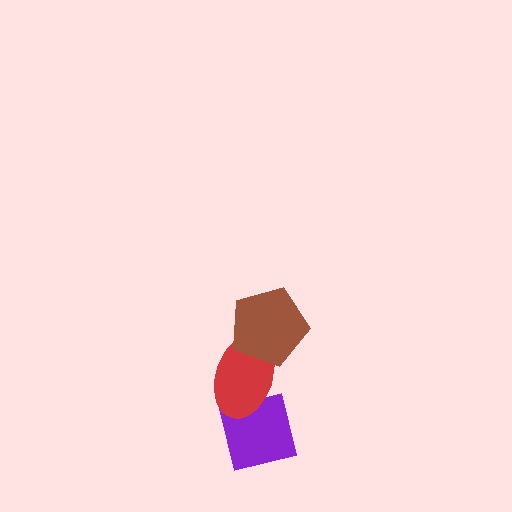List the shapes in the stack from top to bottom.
From top to bottom: the brown pentagon, the red ellipse, the purple square.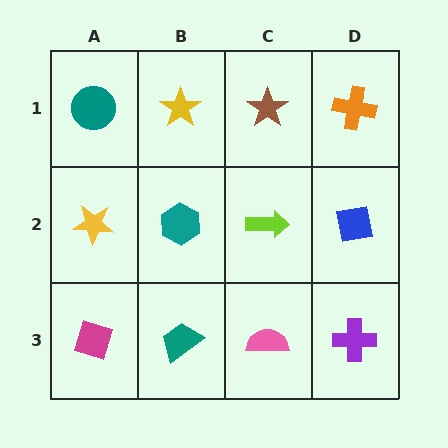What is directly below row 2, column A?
A magenta diamond.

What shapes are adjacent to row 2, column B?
A yellow star (row 1, column B), a teal trapezoid (row 3, column B), a yellow star (row 2, column A), a lime arrow (row 2, column C).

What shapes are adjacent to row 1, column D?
A blue square (row 2, column D), a brown star (row 1, column C).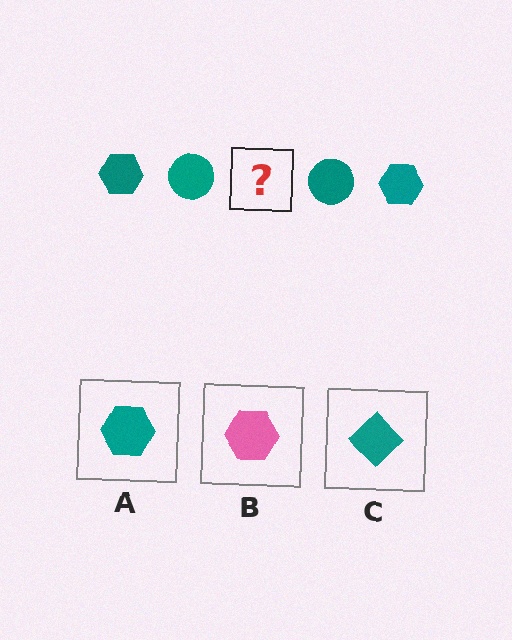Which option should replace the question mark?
Option A.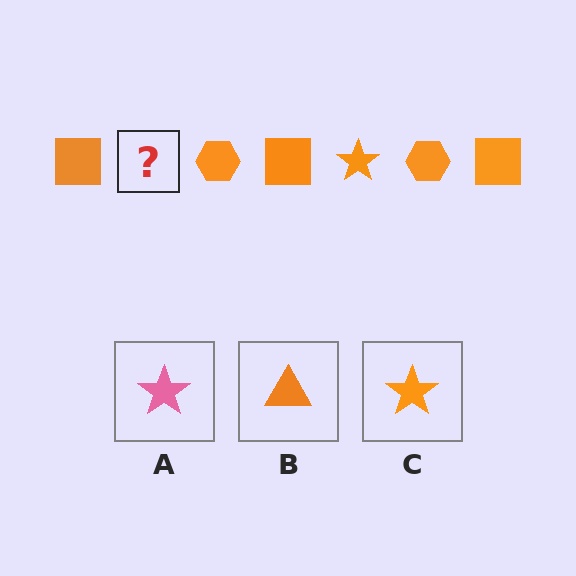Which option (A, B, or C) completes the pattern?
C.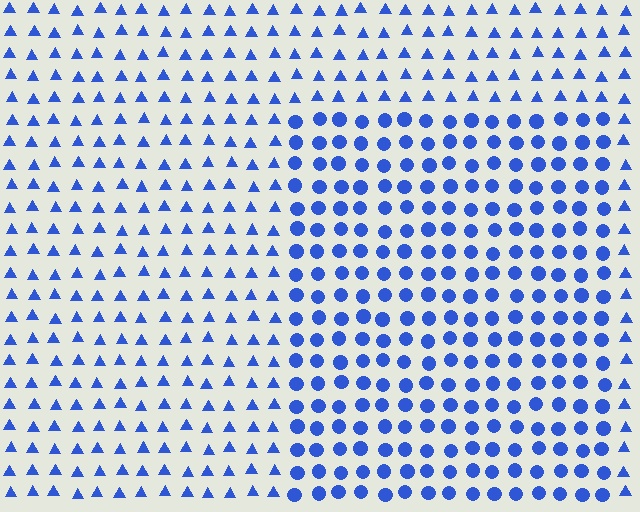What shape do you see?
I see a rectangle.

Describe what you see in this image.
The image is filled with small blue elements arranged in a uniform grid. A rectangle-shaped region contains circles, while the surrounding area contains triangles. The boundary is defined purely by the change in element shape.